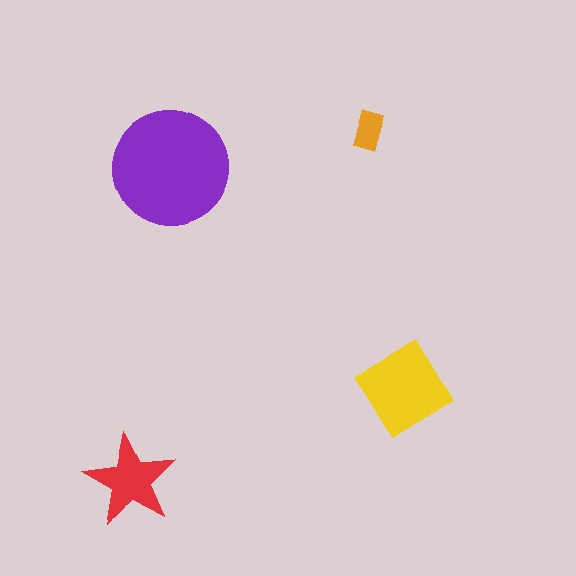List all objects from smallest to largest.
The orange rectangle, the red star, the yellow diamond, the purple circle.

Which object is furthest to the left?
The red star is leftmost.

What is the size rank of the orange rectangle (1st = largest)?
4th.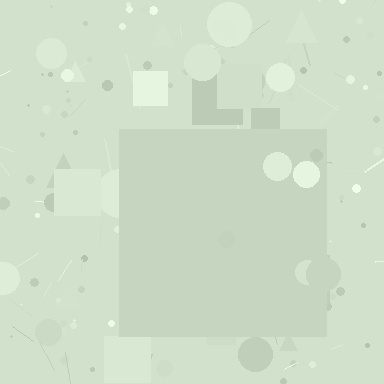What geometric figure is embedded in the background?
A square is embedded in the background.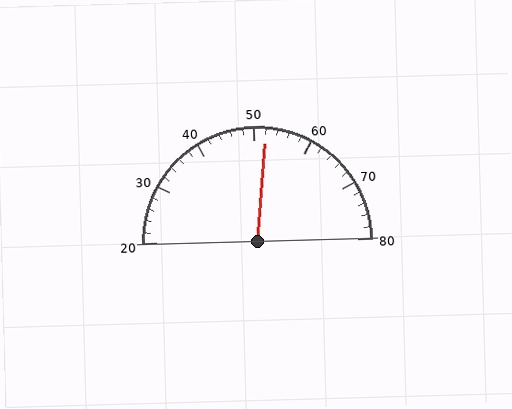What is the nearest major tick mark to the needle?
The nearest major tick mark is 50.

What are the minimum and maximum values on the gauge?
The gauge ranges from 20 to 80.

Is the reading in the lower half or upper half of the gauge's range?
The reading is in the upper half of the range (20 to 80).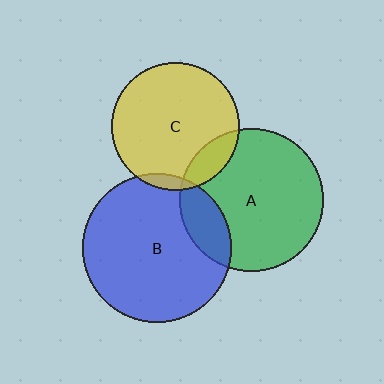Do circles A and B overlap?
Yes.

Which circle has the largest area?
Circle B (blue).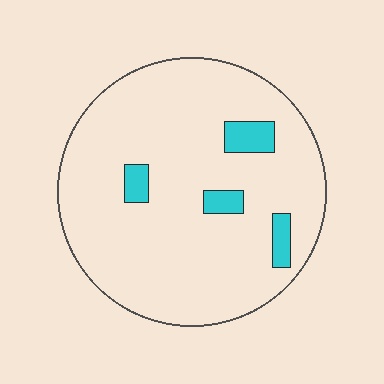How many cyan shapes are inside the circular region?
4.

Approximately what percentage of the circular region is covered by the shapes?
Approximately 10%.